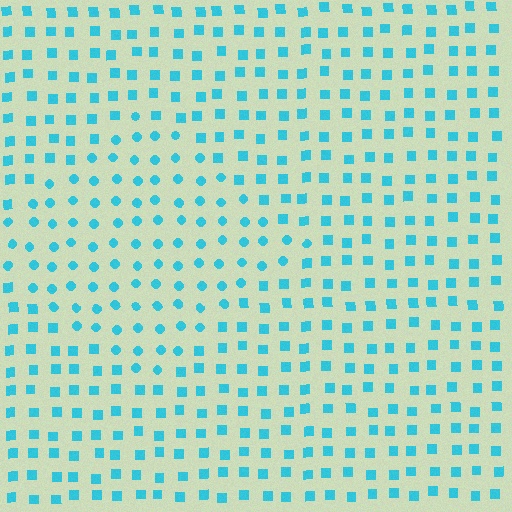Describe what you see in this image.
The image is filled with small cyan elements arranged in a uniform grid. A diamond-shaped region contains circles, while the surrounding area contains squares. The boundary is defined purely by the change in element shape.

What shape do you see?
I see a diamond.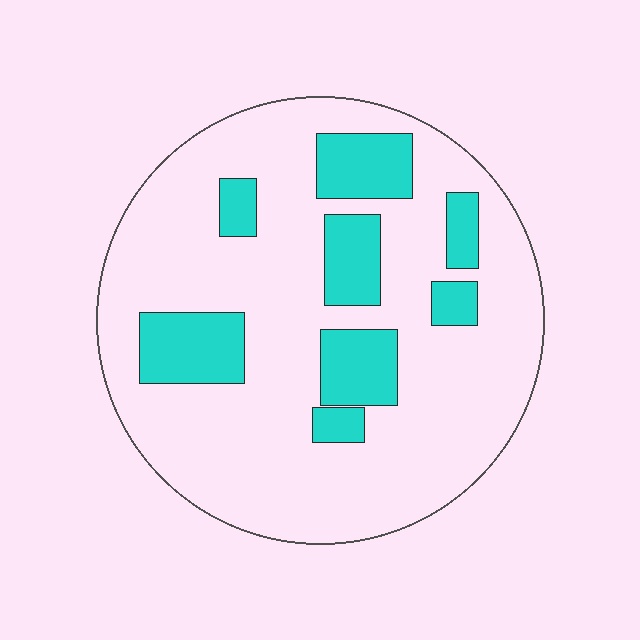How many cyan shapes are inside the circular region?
8.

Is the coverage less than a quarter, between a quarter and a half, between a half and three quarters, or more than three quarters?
Less than a quarter.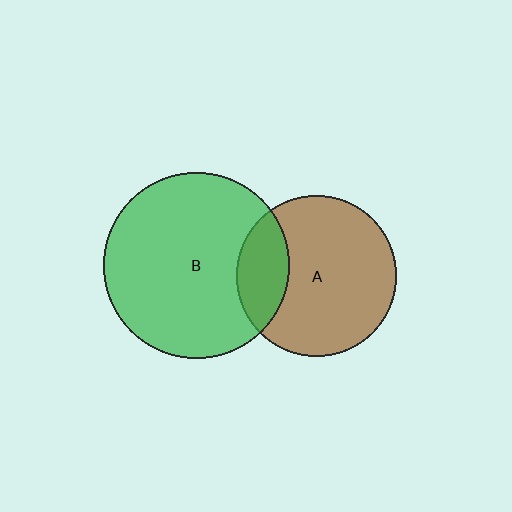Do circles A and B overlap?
Yes.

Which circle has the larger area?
Circle B (green).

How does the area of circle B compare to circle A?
Approximately 1.3 times.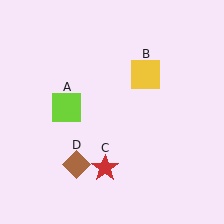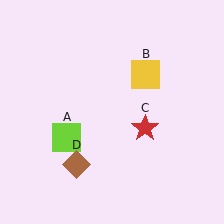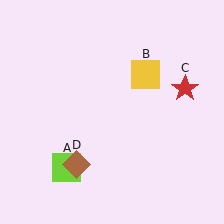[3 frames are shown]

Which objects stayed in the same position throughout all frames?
Yellow square (object B) and brown diamond (object D) remained stationary.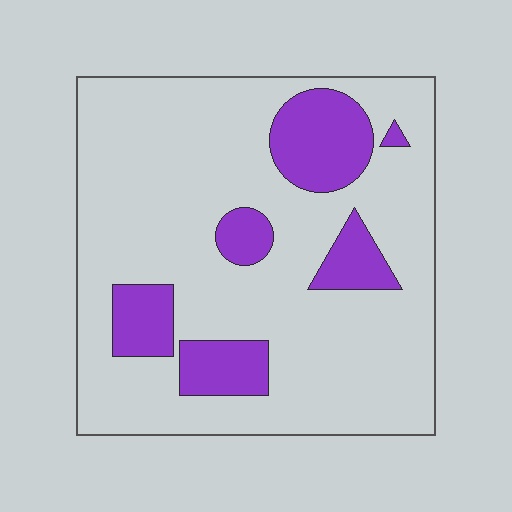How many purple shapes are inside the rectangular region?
6.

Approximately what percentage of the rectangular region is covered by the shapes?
Approximately 20%.